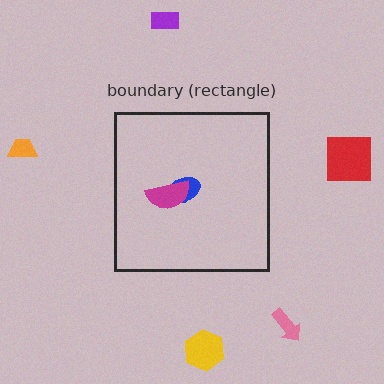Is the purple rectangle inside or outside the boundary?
Outside.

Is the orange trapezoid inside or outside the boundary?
Outside.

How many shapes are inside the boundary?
2 inside, 5 outside.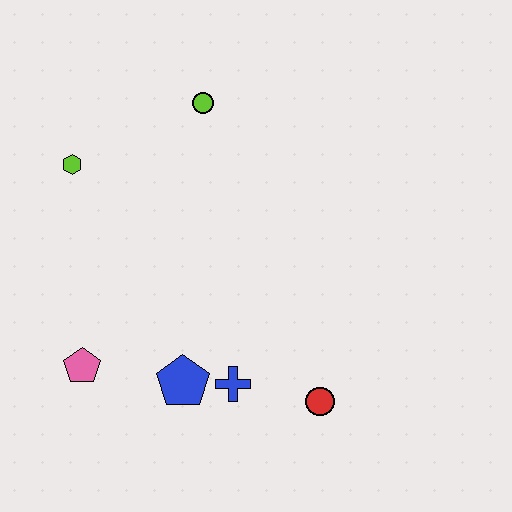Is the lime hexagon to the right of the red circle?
No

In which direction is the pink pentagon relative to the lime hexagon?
The pink pentagon is below the lime hexagon.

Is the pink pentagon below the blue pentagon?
No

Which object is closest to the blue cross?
The blue pentagon is closest to the blue cross.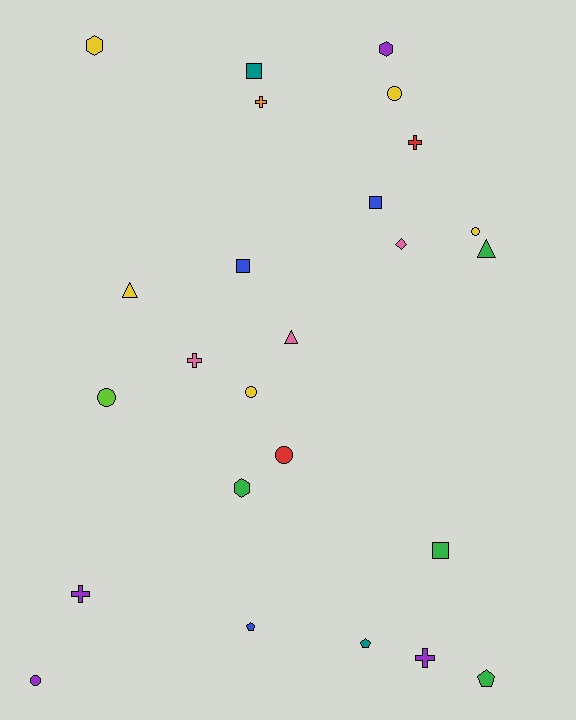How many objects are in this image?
There are 25 objects.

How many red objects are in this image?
There are 2 red objects.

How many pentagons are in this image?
There are 3 pentagons.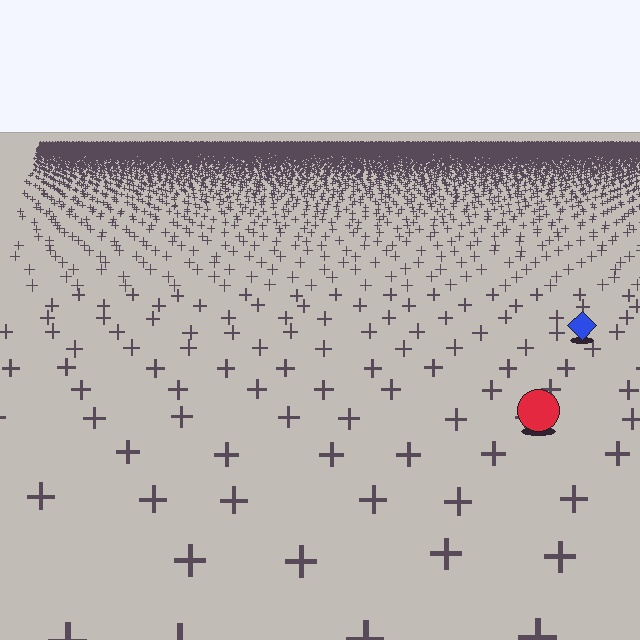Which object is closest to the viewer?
The red circle is closest. The texture marks near it are larger and more spread out.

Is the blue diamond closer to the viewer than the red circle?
No. The red circle is closer — you can tell from the texture gradient: the ground texture is coarser near it.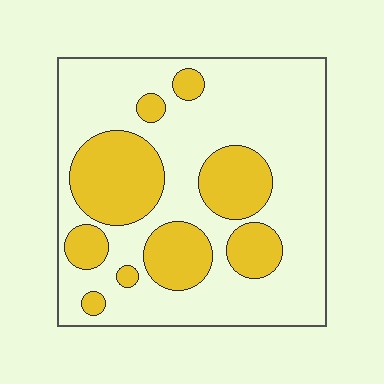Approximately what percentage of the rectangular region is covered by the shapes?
Approximately 30%.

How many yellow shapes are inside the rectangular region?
9.